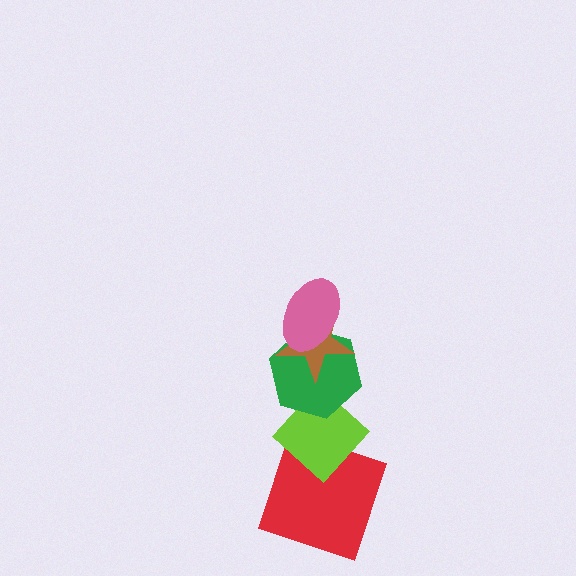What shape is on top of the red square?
The lime diamond is on top of the red square.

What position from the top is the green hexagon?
The green hexagon is 3rd from the top.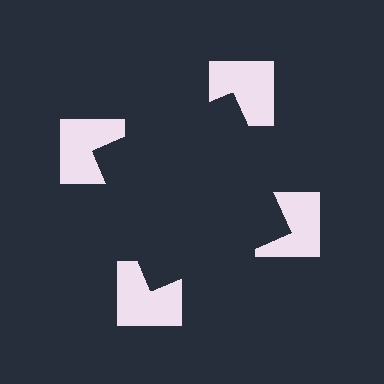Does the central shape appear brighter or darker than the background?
It typically appears slightly darker than the background, even though no actual brightness change is drawn.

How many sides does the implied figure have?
4 sides.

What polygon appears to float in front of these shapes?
An illusory square — its edges are inferred from the aligned wedge cuts in the notched squares, not physically drawn.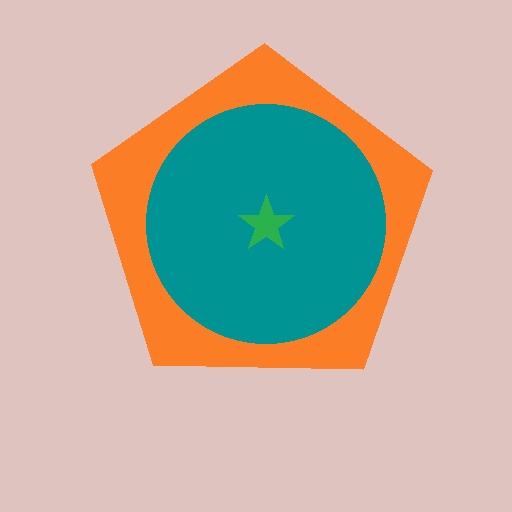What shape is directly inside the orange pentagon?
The teal circle.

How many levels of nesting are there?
3.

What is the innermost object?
The green star.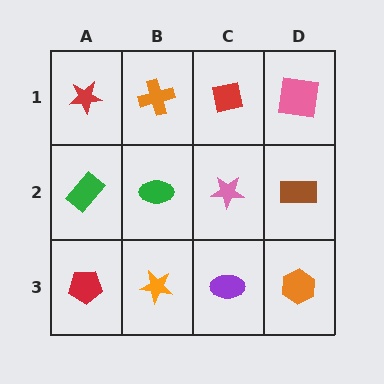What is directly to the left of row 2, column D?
A pink star.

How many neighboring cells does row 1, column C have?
3.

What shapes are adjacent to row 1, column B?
A green ellipse (row 2, column B), a red star (row 1, column A), a red square (row 1, column C).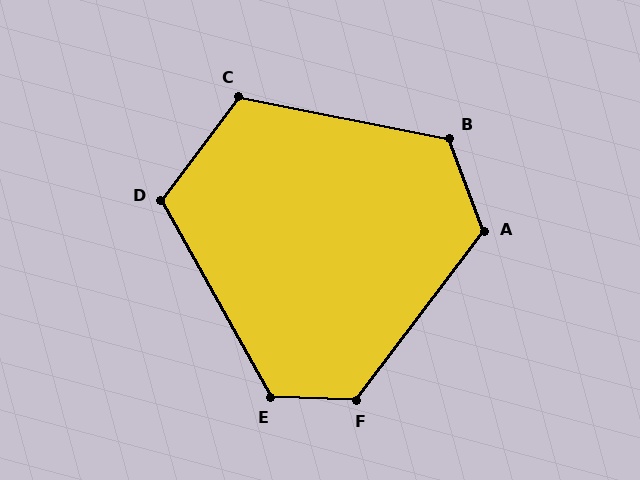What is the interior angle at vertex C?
Approximately 116 degrees (obtuse).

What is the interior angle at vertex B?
Approximately 122 degrees (obtuse).